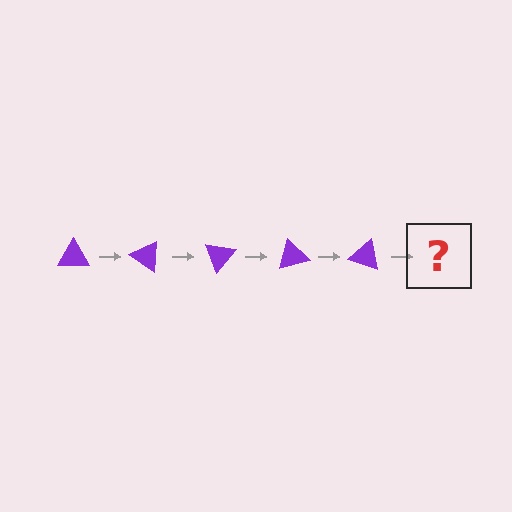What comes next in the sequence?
The next element should be a purple triangle rotated 175 degrees.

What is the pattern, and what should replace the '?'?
The pattern is that the triangle rotates 35 degrees each step. The '?' should be a purple triangle rotated 175 degrees.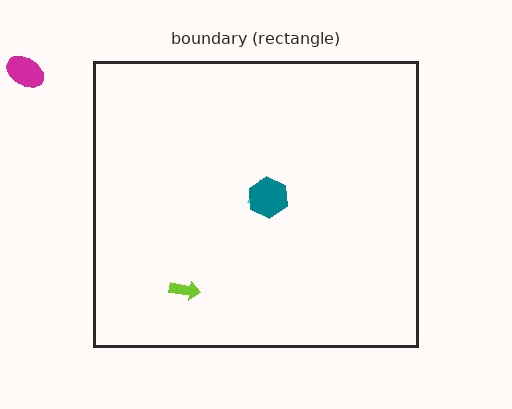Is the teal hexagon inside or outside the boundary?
Inside.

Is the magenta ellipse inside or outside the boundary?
Outside.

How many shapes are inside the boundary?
3 inside, 1 outside.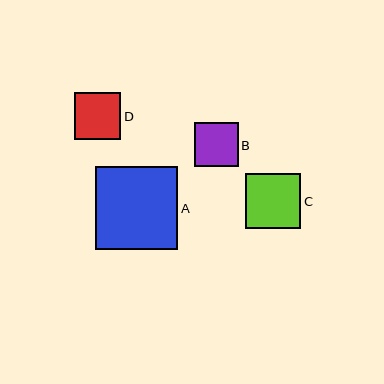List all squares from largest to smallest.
From largest to smallest: A, C, D, B.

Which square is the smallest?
Square B is the smallest with a size of approximately 44 pixels.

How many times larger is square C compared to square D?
Square C is approximately 1.2 times the size of square D.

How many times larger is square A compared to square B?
Square A is approximately 1.9 times the size of square B.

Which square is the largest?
Square A is the largest with a size of approximately 83 pixels.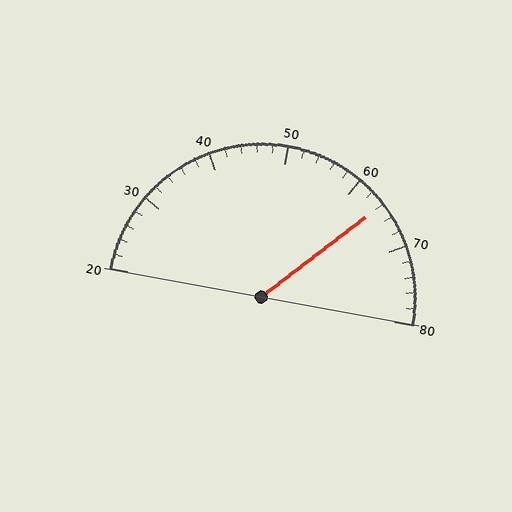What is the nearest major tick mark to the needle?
The nearest major tick mark is 60.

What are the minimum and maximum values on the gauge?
The gauge ranges from 20 to 80.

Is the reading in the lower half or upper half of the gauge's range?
The reading is in the upper half of the range (20 to 80).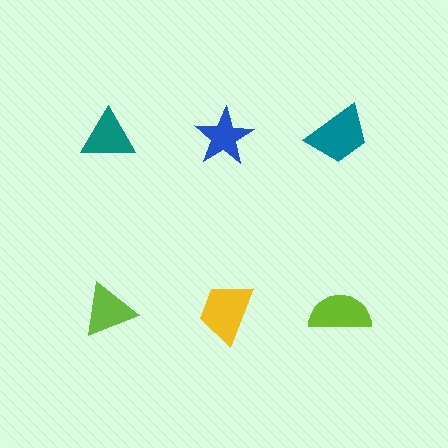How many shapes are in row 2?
3 shapes.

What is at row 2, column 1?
A lime triangle.